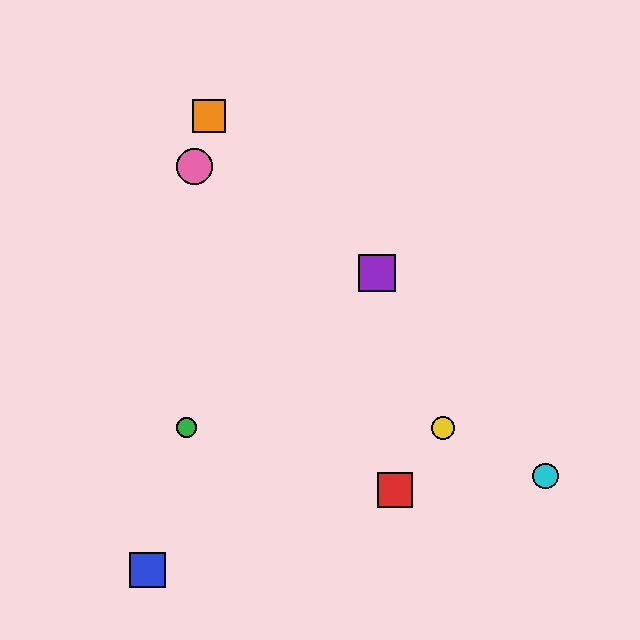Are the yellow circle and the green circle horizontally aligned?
Yes, both are at y≈428.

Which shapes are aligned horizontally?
The green circle, the yellow circle are aligned horizontally.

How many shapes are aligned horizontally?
2 shapes (the green circle, the yellow circle) are aligned horizontally.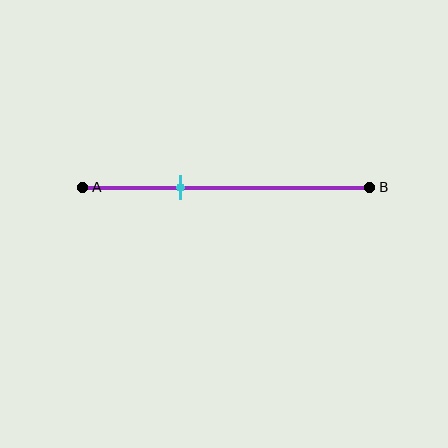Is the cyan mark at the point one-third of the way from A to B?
Yes, the mark is approximately at the one-third point.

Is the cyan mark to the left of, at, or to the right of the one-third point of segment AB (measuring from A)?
The cyan mark is approximately at the one-third point of segment AB.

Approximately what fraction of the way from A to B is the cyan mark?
The cyan mark is approximately 35% of the way from A to B.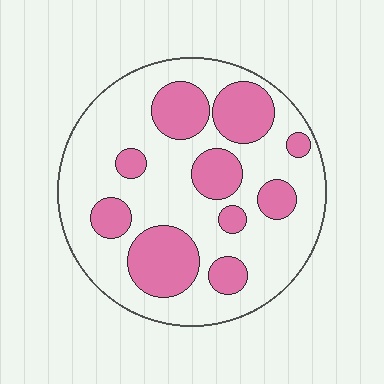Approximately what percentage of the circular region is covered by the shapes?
Approximately 30%.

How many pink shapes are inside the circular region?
10.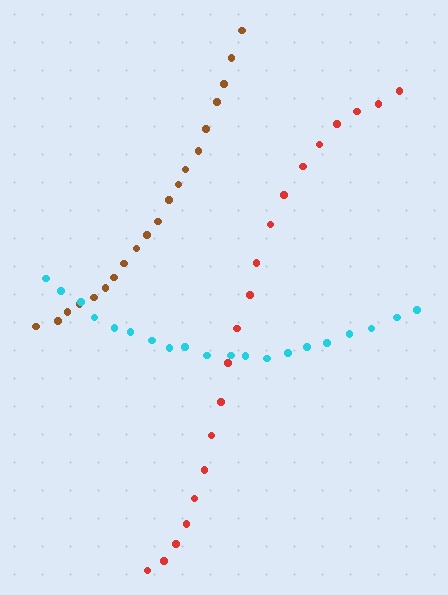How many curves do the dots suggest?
There are 3 distinct paths.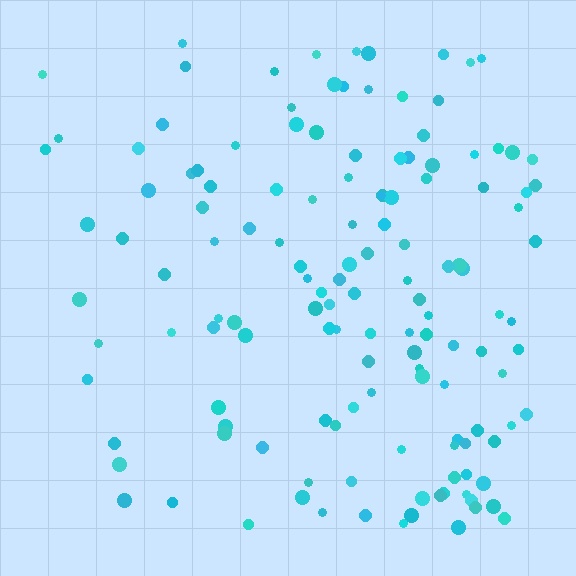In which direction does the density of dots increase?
From left to right, with the right side densest.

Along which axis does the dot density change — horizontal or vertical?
Horizontal.